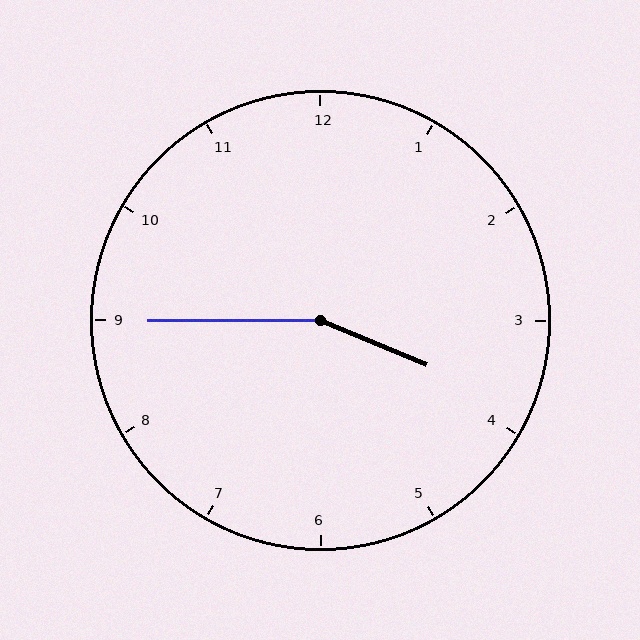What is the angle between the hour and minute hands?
Approximately 158 degrees.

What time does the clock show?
3:45.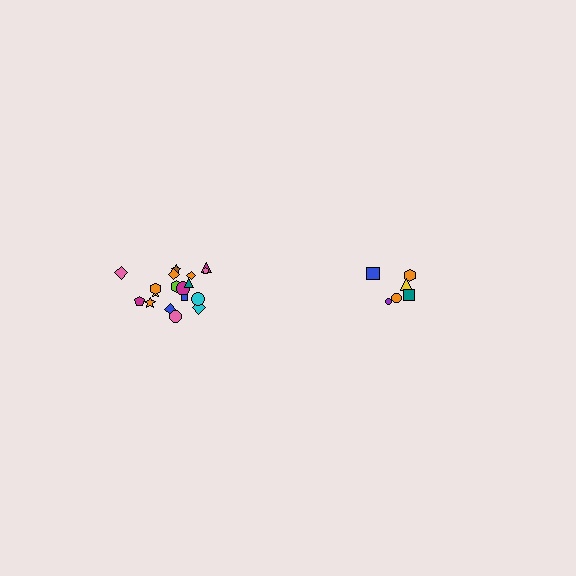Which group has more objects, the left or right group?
The left group.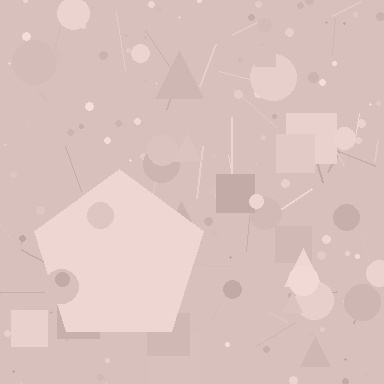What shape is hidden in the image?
A pentagon is hidden in the image.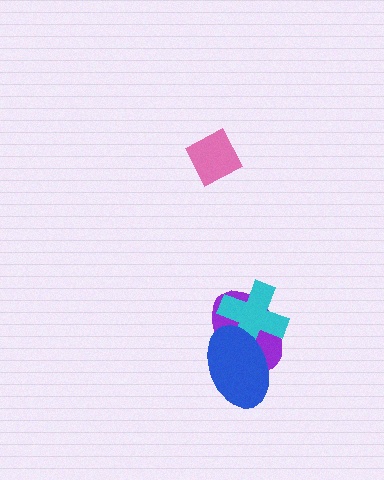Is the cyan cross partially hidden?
Yes, it is partially covered by another shape.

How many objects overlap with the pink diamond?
0 objects overlap with the pink diamond.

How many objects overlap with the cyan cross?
2 objects overlap with the cyan cross.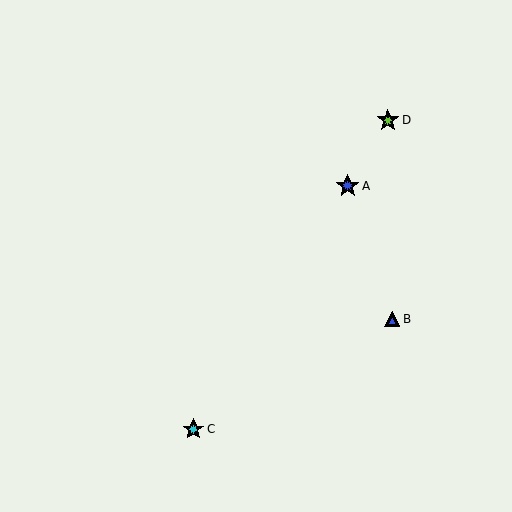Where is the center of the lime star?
The center of the lime star is at (388, 120).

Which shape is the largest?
The blue star (labeled A) is the largest.